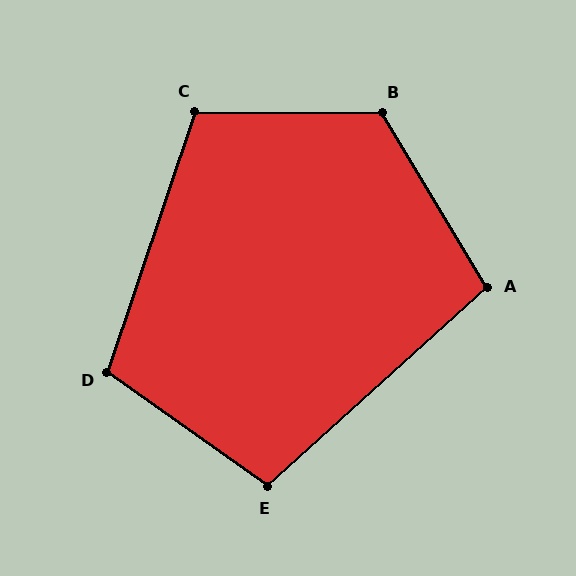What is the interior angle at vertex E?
Approximately 102 degrees (obtuse).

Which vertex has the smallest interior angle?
A, at approximately 101 degrees.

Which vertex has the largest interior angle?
B, at approximately 121 degrees.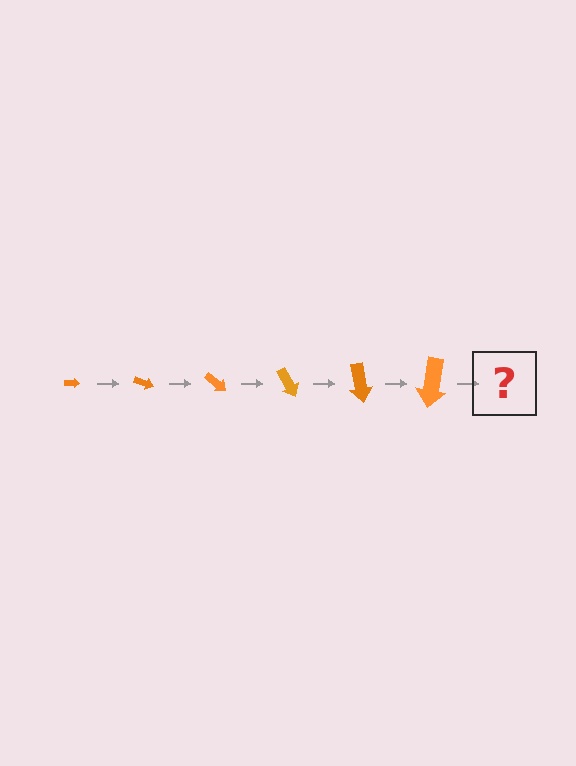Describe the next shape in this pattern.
It should be an arrow, larger than the previous one and rotated 120 degrees from the start.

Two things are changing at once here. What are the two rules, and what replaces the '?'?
The two rules are that the arrow grows larger each step and it rotates 20 degrees each step. The '?' should be an arrow, larger than the previous one and rotated 120 degrees from the start.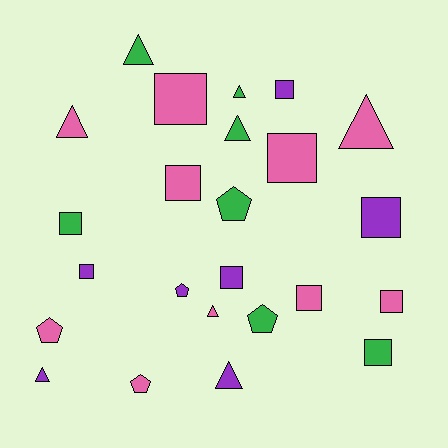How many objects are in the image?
There are 24 objects.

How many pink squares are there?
There are 5 pink squares.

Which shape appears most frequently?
Square, with 11 objects.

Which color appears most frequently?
Pink, with 10 objects.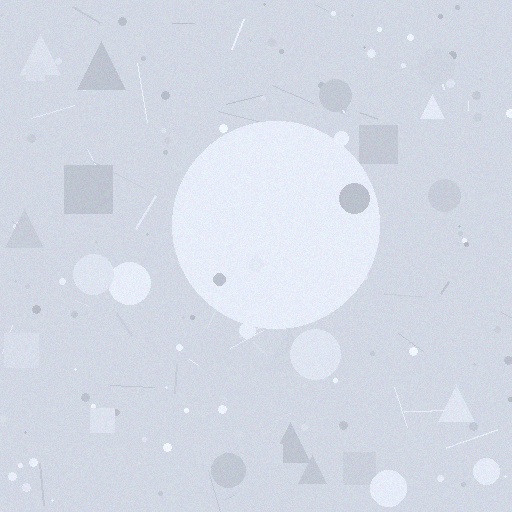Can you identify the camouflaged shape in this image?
The camouflaged shape is a circle.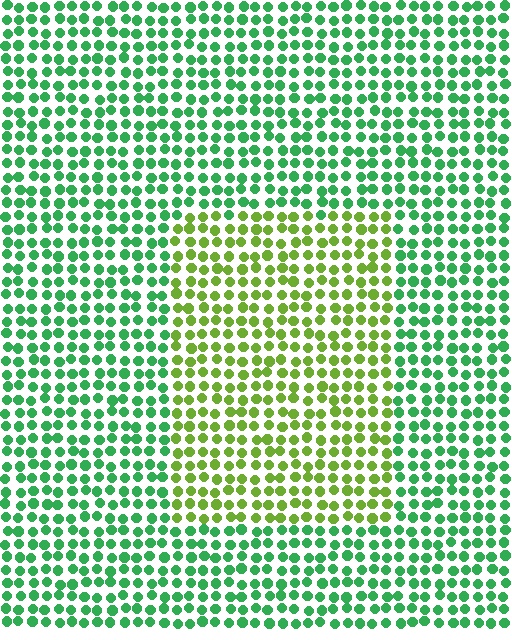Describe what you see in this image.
The image is filled with small green elements in a uniform arrangement. A rectangle-shaped region is visible where the elements are tinted to a slightly different hue, forming a subtle color boundary.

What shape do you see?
I see a rectangle.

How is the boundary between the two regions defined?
The boundary is defined purely by a slight shift in hue (about 45 degrees). Spacing, size, and orientation are identical on both sides.